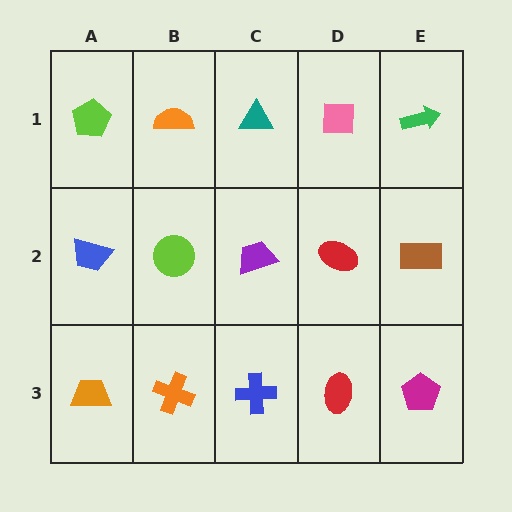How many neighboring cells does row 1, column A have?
2.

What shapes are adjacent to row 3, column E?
A brown rectangle (row 2, column E), a red ellipse (row 3, column D).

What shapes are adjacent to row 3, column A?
A blue trapezoid (row 2, column A), an orange cross (row 3, column B).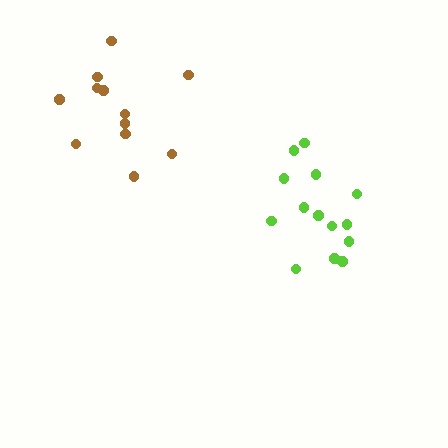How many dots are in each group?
Group 1: 12 dots, Group 2: 14 dots (26 total).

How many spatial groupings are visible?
There are 2 spatial groupings.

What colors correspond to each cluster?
The clusters are colored: brown, lime.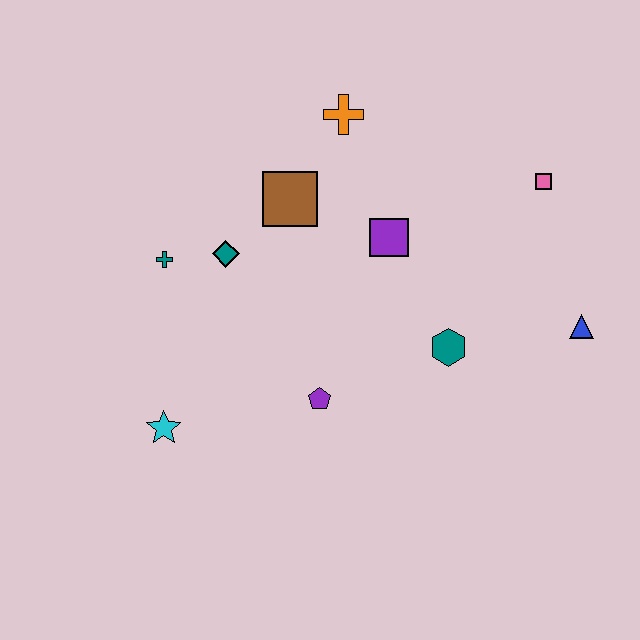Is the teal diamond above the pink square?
No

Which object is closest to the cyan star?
The purple pentagon is closest to the cyan star.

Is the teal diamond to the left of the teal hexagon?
Yes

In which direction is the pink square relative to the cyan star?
The pink square is to the right of the cyan star.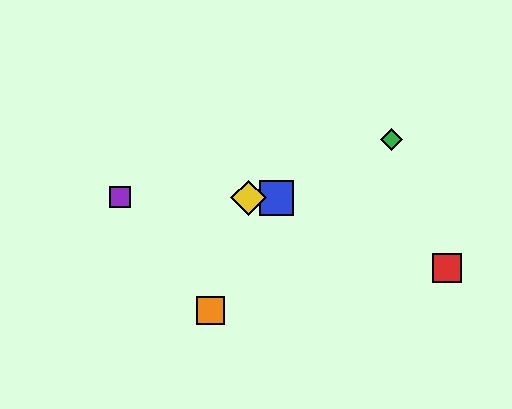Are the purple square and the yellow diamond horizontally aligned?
Yes, both are at y≈197.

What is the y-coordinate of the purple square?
The purple square is at y≈197.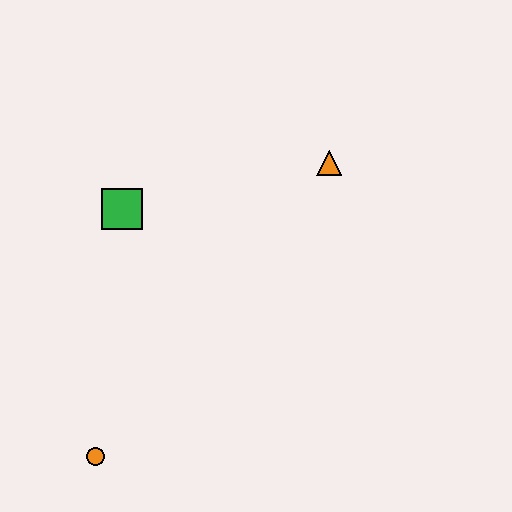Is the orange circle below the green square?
Yes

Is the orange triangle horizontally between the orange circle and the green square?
No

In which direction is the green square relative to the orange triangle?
The green square is to the left of the orange triangle.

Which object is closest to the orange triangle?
The green square is closest to the orange triangle.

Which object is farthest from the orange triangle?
The orange circle is farthest from the orange triangle.